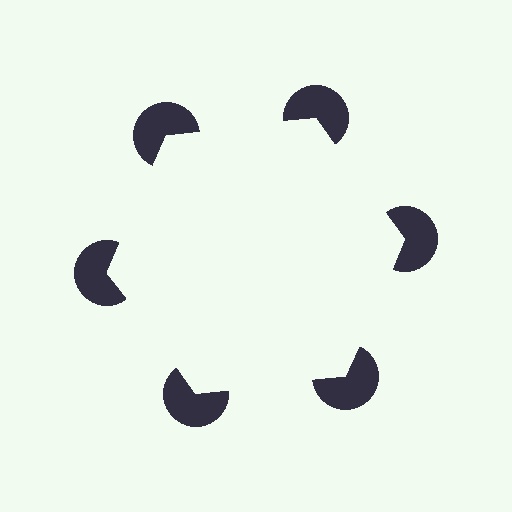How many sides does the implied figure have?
6 sides.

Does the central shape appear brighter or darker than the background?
It typically appears slightly brighter than the background, even though no actual brightness change is drawn.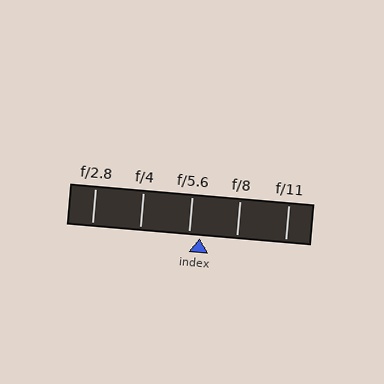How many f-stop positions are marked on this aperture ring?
There are 5 f-stop positions marked.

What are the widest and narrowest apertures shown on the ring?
The widest aperture shown is f/2.8 and the narrowest is f/11.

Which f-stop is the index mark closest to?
The index mark is closest to f/5.6.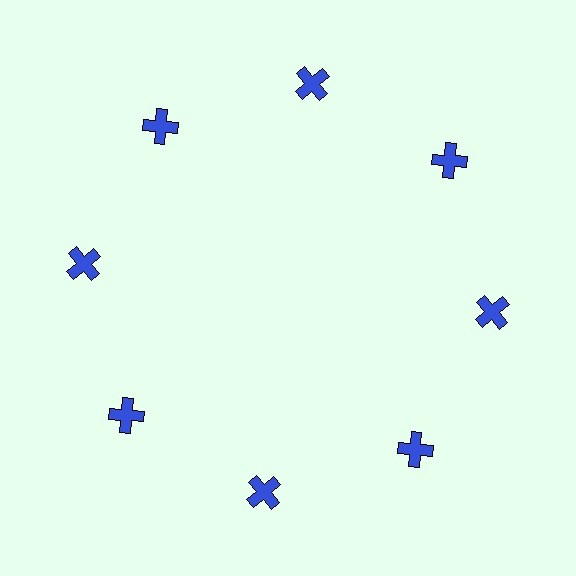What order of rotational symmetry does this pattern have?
This pattern has 8-fold rotational symmetry.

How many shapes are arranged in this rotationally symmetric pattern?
There are 8 shapes, arranged in 8 groups of 1.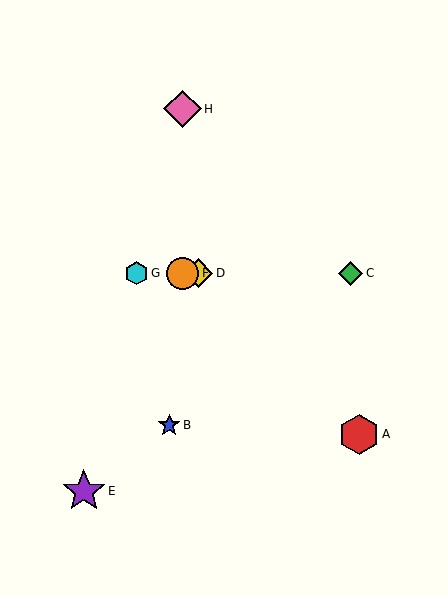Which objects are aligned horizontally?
Objects C, D, F, G are aligned horizontally.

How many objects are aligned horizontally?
4 objects (C, D, F, G) are aligned horizontally.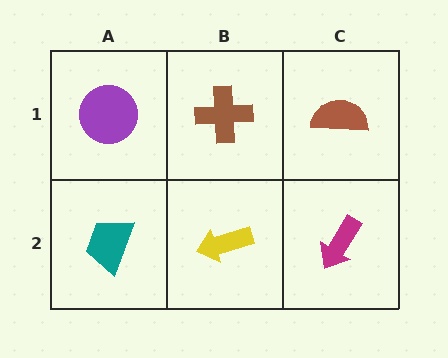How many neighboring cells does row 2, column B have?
3.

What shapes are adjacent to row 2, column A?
A purple circle (row 1, column A), a yellow arrow (row 2, column B).